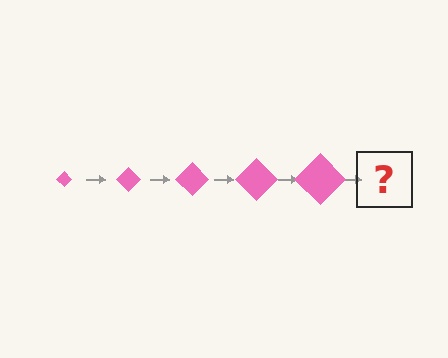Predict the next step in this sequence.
The next step is a pink diamond, larger than the previous one.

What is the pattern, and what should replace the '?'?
The pattern is that the diamond gets progressively larger each step. The '?' should be a pink diamond, larger than the previous one.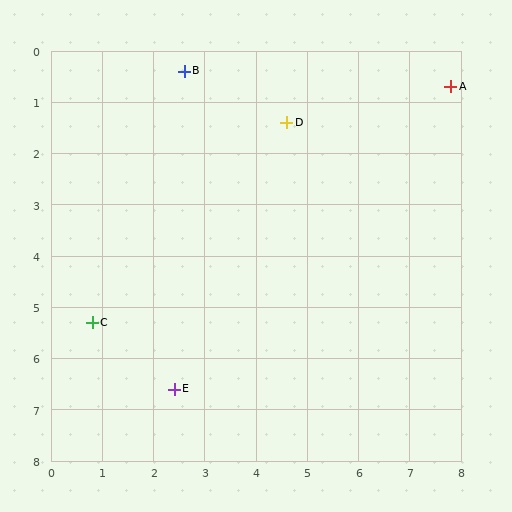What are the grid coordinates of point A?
Point A is at approximately (7.8, 0.7).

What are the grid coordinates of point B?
Point B is at approximately (2.6, 0.4).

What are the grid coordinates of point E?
Point E is at approximately (2.4, 6.6).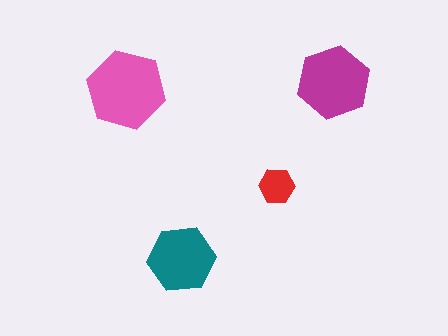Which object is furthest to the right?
The magenta hexagon is rightmost.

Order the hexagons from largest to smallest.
the pink one, the magenta one, the teal one, the red one.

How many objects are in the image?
There are 4 objects in the image.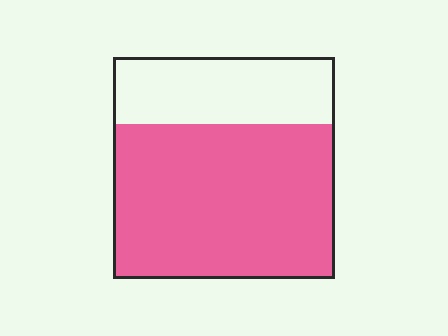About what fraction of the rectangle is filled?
About two thirds (2/3).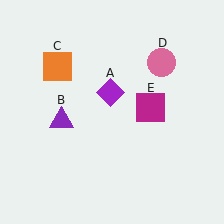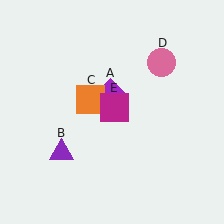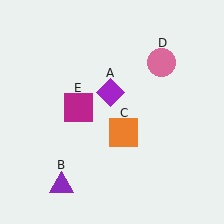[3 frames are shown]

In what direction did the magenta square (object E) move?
The magenta square (object E) moved left.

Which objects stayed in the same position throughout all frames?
Purple diamond (object A) and pink circle (object D) remained stationary.